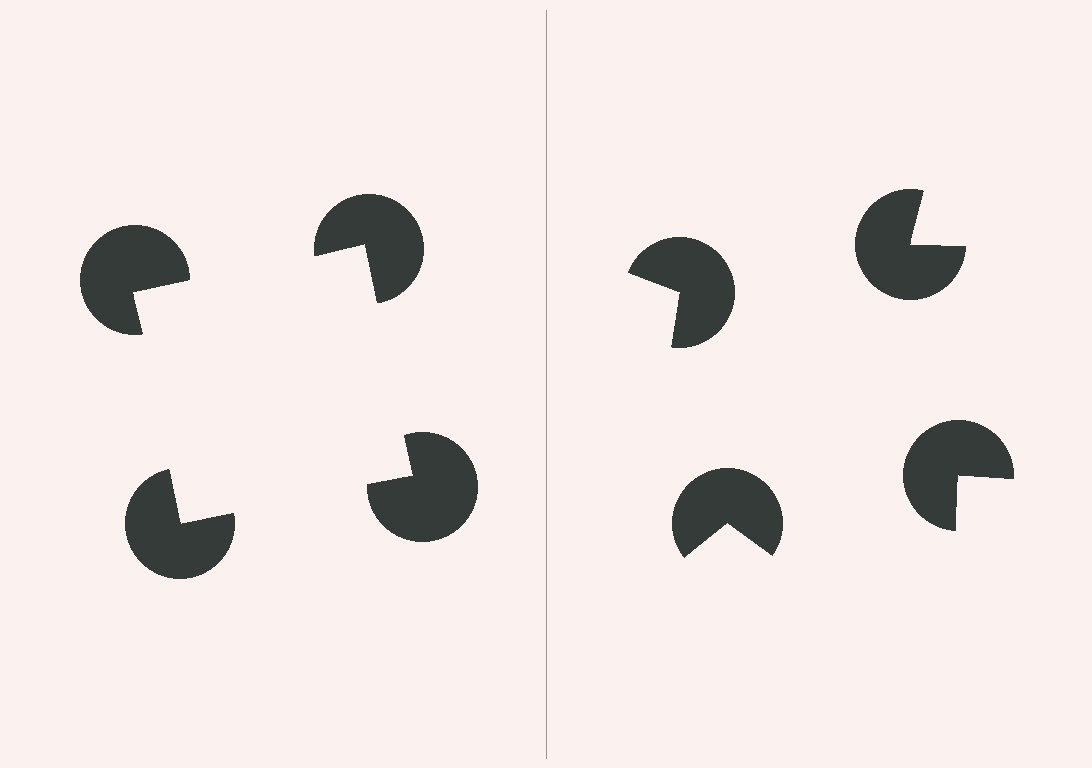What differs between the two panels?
The pac-man discs are positioned identically on both sides; only the wedge orientations differ. On the left they align to a square; on the right they are misaligned.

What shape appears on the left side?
An illusory square.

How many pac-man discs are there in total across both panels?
8 — 4 on each side.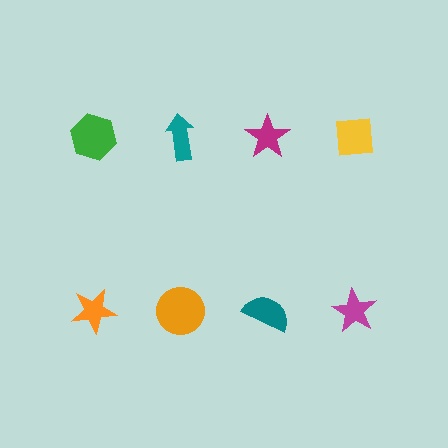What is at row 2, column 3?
A teal semicircle.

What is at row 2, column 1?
An orange star.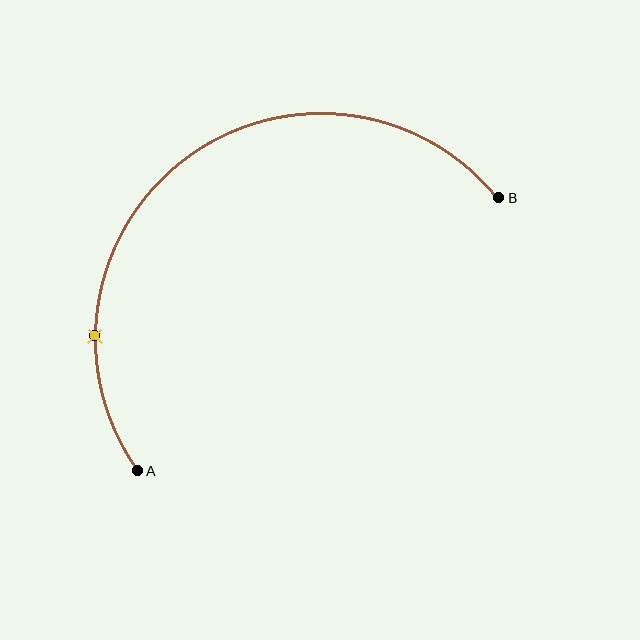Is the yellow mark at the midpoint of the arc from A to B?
No. The yellow mark lies on the arc but is closer to endpoint A. The arc midpoint would be at the point on the curve equidistant along the arc from both A and B.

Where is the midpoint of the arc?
The arc midpoint is the point on the curve farthest from the straight line joining A and B. It sits above and to the left of that line.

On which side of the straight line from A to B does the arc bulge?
The arc bulges above and to the left of the straight line connecting A and B.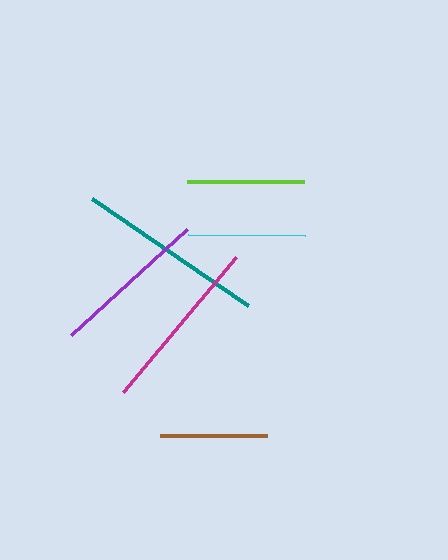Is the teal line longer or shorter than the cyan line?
The teal line is longer than the cyan line.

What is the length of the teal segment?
The teal segment is approximately 189 pixels long.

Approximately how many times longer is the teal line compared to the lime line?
The teal line is approximately 1.6 times the length of the lime line.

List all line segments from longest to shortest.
From longest to shortest: teal, magenta, purple, cyan, lime, brown.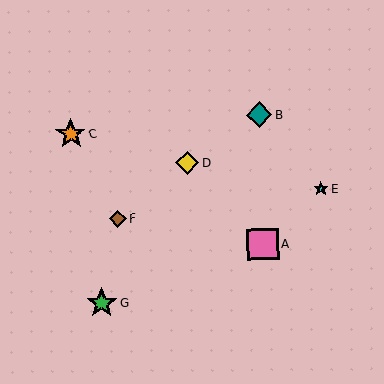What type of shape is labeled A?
Shape A is a pink square.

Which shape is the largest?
The pink square (labeled A) is the largest.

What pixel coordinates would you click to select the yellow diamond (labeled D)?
Click at (187, 163) to select the yellow diamond D.